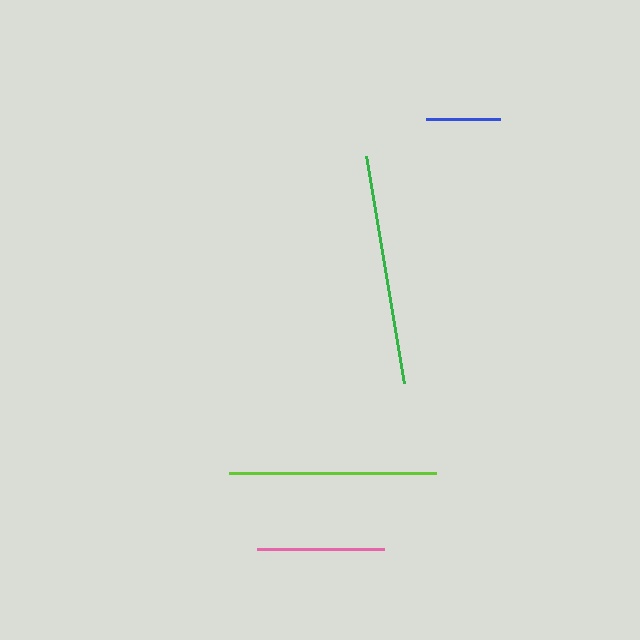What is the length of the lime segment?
The lime segment is approximately 207 pixels long.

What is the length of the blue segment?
The blue segment is approximately 74 pixels long.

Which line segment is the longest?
The green line is the longest at approximately 231 pixels.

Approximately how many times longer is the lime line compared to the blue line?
The lime line is approximately 2.8 times the length of the blue line.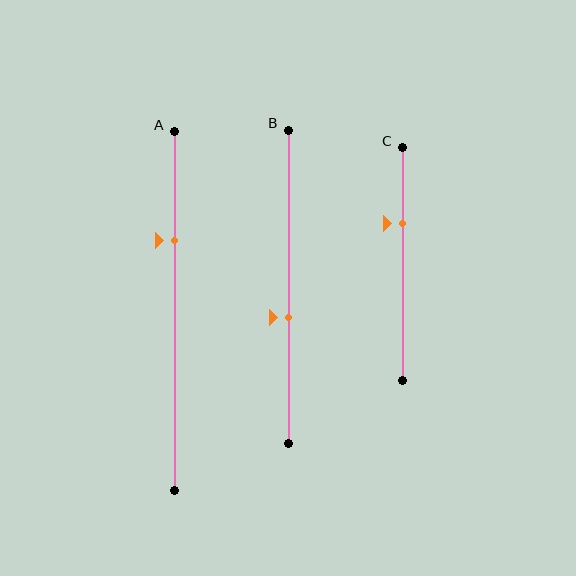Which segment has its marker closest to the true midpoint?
Segment B has its marker closest to the true midpoint.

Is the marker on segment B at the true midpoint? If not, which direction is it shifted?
No, the marker on segment B is shifted downward by about 10% of the segment length.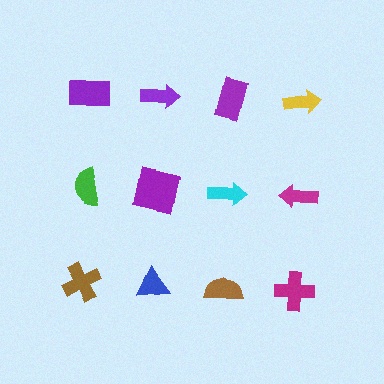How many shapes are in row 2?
4 shapes.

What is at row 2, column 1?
A green semicircle.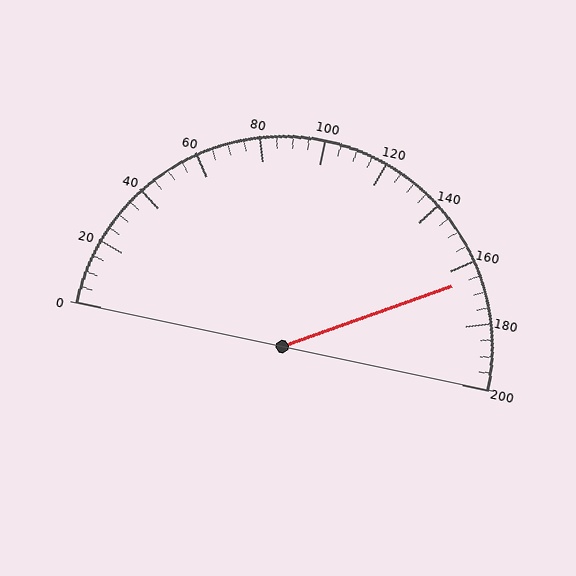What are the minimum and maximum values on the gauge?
The gauge ranges from 0 to 200.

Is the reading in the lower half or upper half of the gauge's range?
The reading is in the upper half of the range (0 to 200).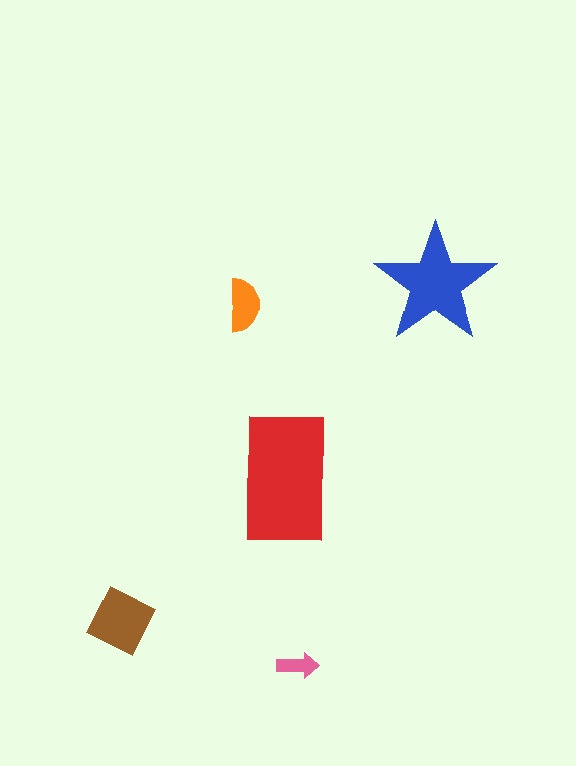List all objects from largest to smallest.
The red rectangle, the blue star, the brown diamond, the orange semicircle, the pink arrow.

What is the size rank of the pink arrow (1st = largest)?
5th.